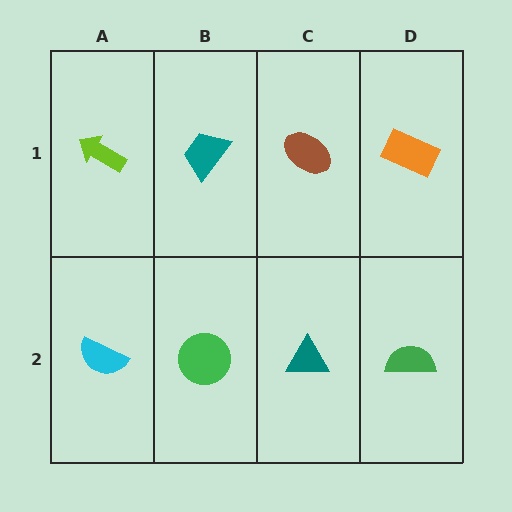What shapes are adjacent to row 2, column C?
A brown ellipse (row 1, column C), a green circle (row 2, column B), a green semicircle (row 2, column D).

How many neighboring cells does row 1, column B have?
3.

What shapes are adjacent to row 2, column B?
A teal trapezoid (row 1, column B), a cyan semicircle (row 2, column A), a teal triangle (row 2, column C).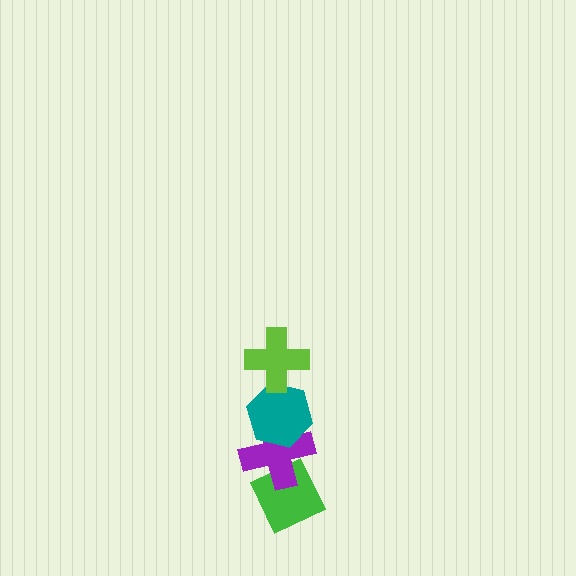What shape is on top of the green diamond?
The purple cross is on top of the green diamond.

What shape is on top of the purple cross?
The teal hexagon is on top of the purple cross.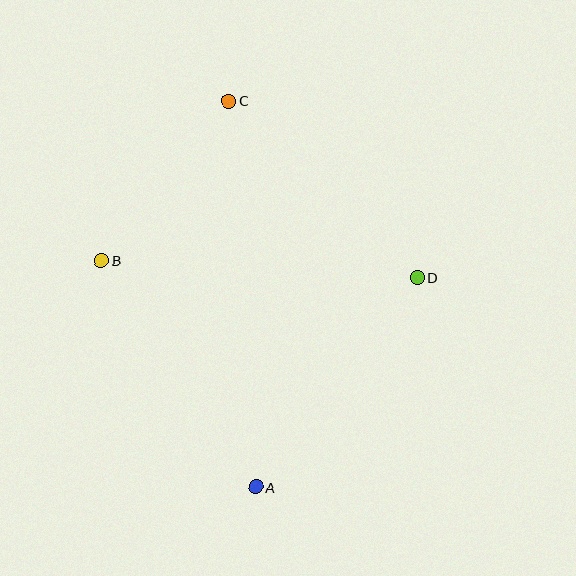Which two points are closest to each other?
Points B and C are closest to each other.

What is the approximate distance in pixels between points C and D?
The distance between C and D is approximately 258 pixels.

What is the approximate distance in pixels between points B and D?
The distance between B and D is approximately 317 pixels.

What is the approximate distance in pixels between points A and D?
The distance between A and D is approximately 265 pixels.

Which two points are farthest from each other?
Points A and C are farthest from each other.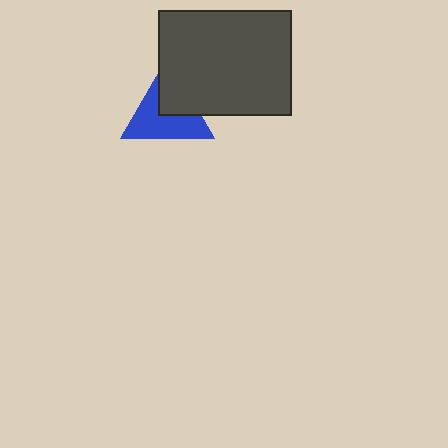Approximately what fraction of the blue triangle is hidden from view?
Roughly 38% of the blue triangle is hidden behind the dark gray rectangle.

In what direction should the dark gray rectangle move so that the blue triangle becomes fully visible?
The dark gray rectangle should move toward the upper-right. That is the shortest direction to clear the overlap and leave the blue triangle fully visible.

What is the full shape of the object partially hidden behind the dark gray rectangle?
The partially hidden object is a blue triangle.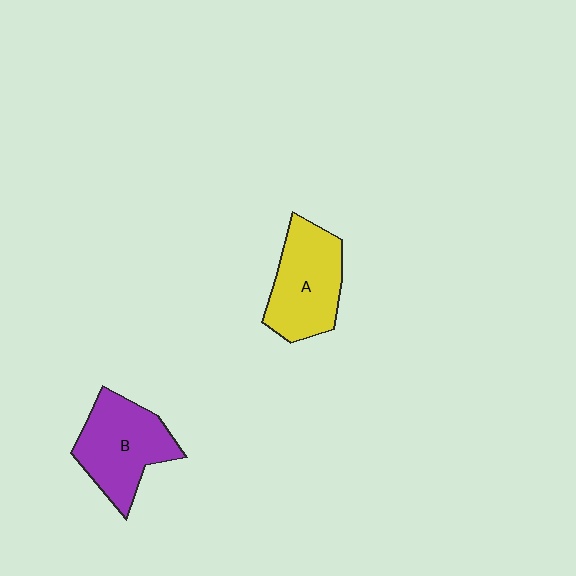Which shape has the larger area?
Shape B (purple).